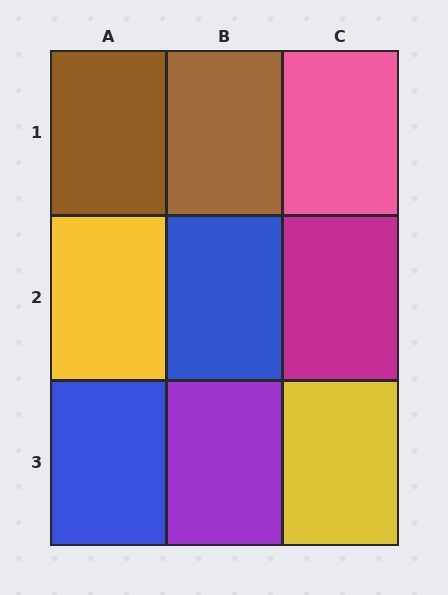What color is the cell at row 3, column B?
Purple.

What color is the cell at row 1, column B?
Brown.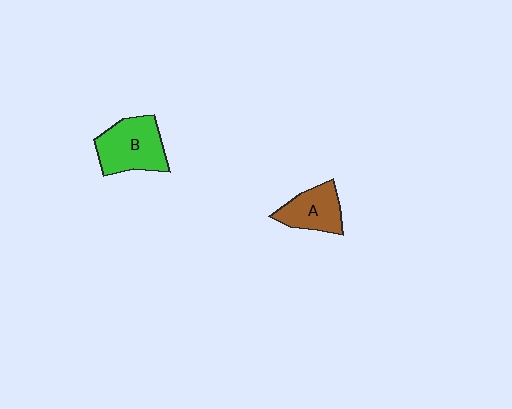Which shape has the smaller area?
Shape A (brown).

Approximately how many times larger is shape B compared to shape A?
Approximately 1.4 times.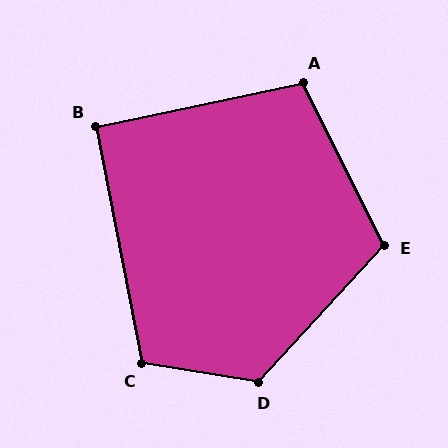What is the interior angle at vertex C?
Approximately 110 degrees (obtuse).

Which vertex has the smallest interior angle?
B, at approximately 91 degrees.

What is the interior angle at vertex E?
Approximately 111 degrees (obtuse).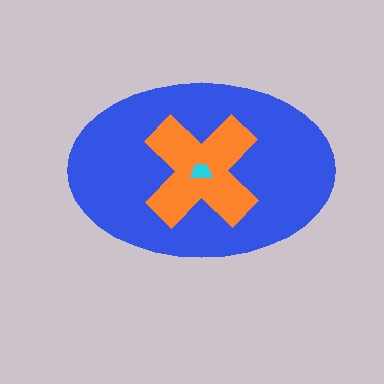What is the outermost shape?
The blue ellipse.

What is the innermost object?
The cyan trapezoid.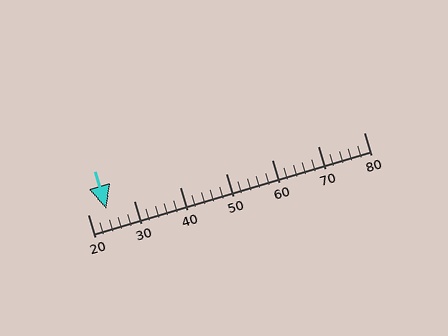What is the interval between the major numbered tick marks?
The major tick marks are spaced 10 units apart.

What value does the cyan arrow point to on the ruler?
The cyan arrow points to approximately 24.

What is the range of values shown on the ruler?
The ruler shows values from 20 to 80.